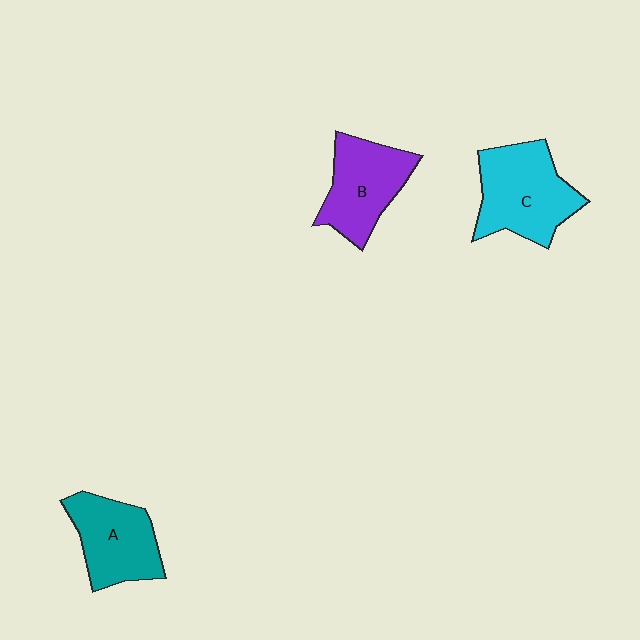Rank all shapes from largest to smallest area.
From largest to smallest: C (cyan), B (purple), A (teal).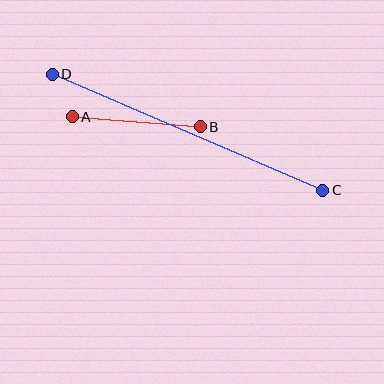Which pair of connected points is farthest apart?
Points C and D are farthest apart.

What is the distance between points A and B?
The distance is approximately 129 pixels.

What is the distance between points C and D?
The distance is approximately 294 pixels.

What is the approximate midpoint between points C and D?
The midpoint is at approximately (187, 132) pixels.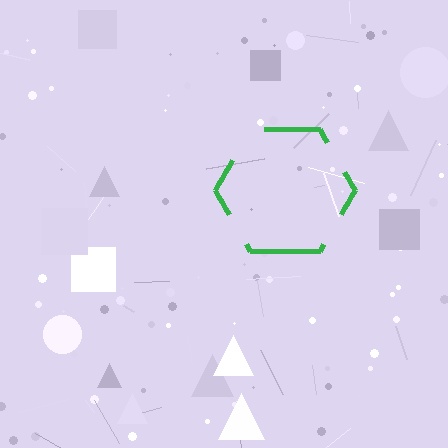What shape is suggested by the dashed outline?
The dashed outline suggests a hexagon.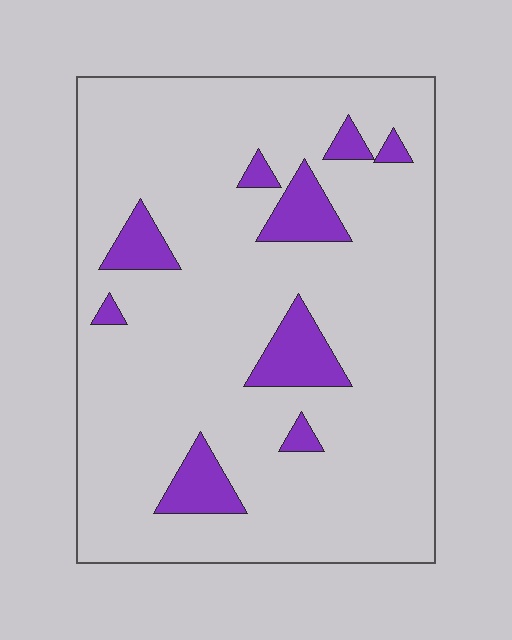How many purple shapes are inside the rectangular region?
9.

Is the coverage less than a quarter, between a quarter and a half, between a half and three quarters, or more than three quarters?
Less than a quarter.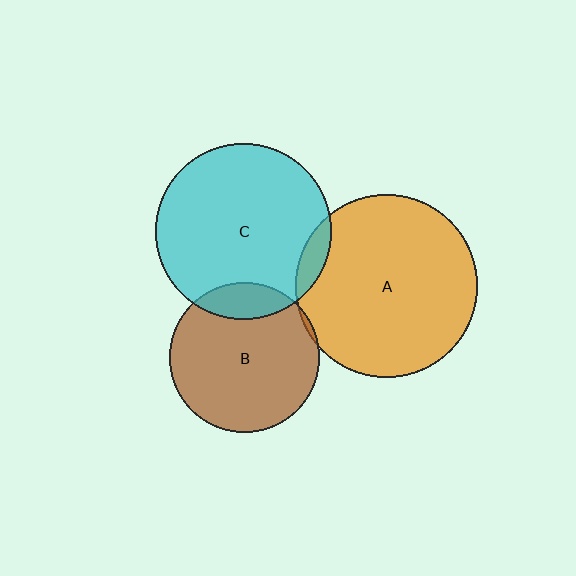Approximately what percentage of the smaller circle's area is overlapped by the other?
Approximately 5%.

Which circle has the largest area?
Circle A (orange).